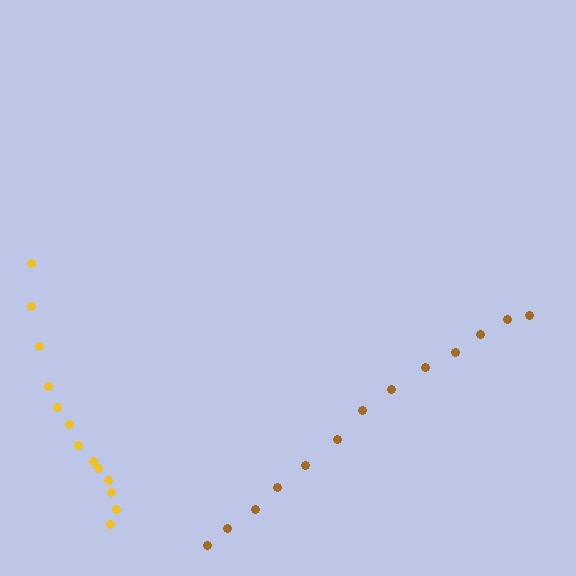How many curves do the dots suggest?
There are 2 distinct paths.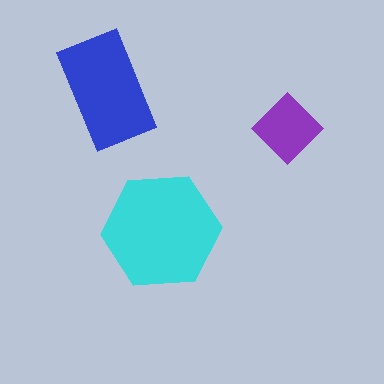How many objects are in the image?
There are 3 objects in the image.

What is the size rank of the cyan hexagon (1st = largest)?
1st.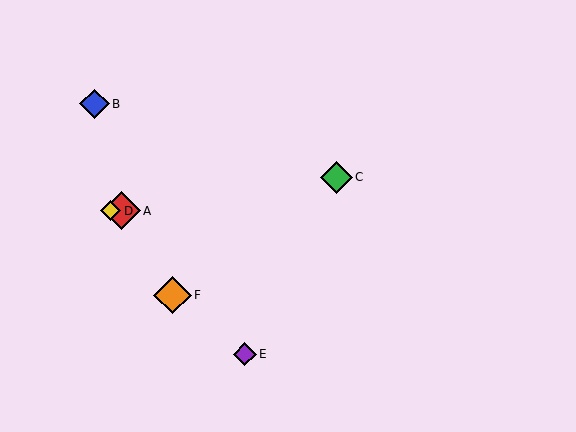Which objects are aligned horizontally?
Objects A, D are aligned horizontally.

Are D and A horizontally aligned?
Yes, both are at y≈211.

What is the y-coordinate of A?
Object A is at y≈211.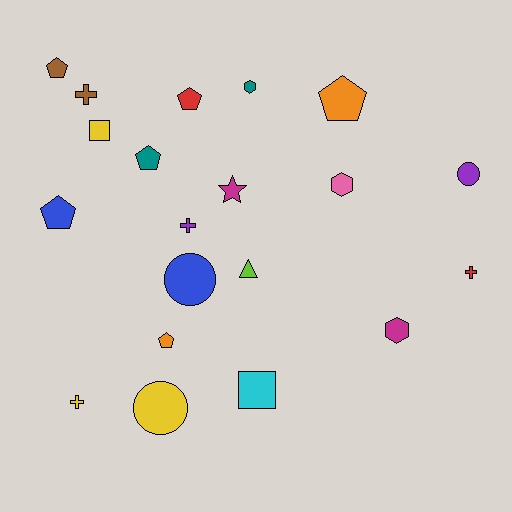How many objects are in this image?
There are 20 objects.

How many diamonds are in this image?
There are no diamonds.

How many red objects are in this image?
There are 2 red objects.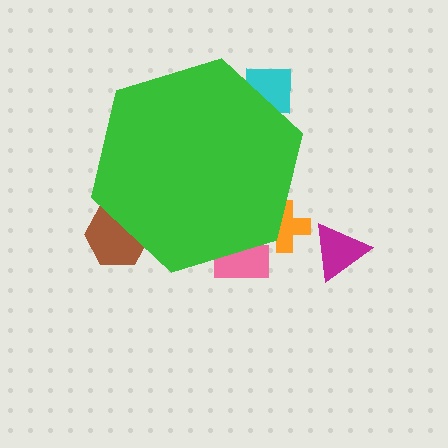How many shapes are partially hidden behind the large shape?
5 shapes are partially hidden.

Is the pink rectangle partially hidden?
Yes, the pink rectangle is partially hidden behind the green hexagon.